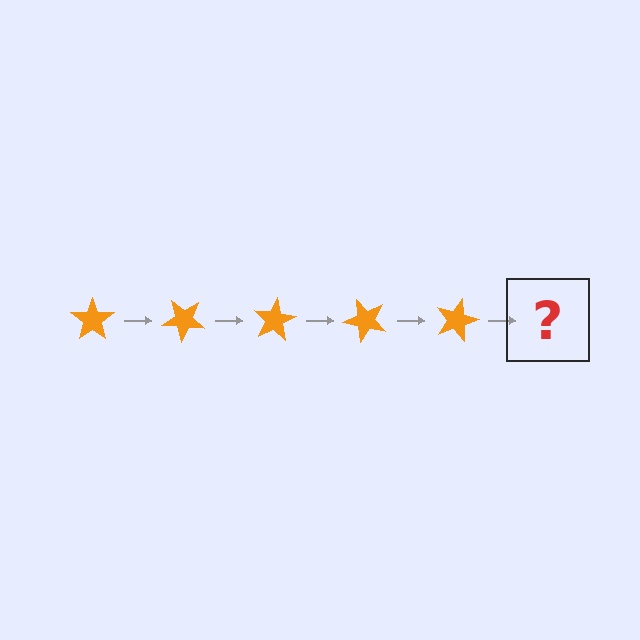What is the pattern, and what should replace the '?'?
The pattern is that the star rotates 40 degrees each step. The '?' should be an orange star rotated 200 degrees.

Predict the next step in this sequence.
The next step is an orange star rotated 200 degrees.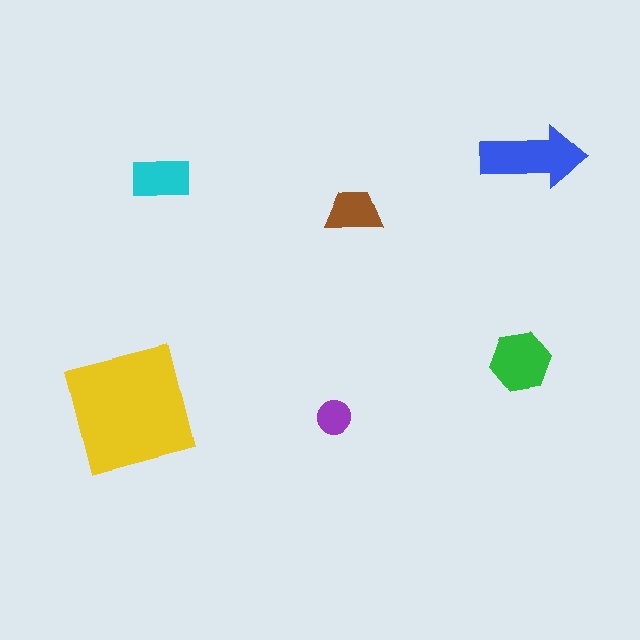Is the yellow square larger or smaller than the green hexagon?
Larger.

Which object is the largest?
The yellow square.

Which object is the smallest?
The purple circle.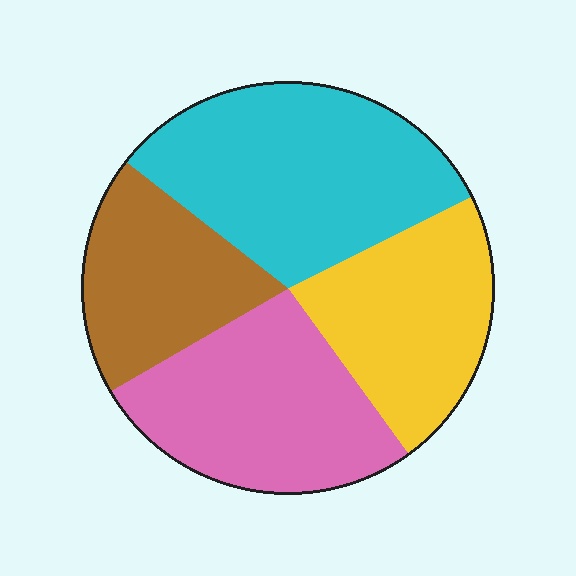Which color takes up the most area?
Cyan, at roughly 30%.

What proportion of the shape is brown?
Brown covers about 20% of the shape.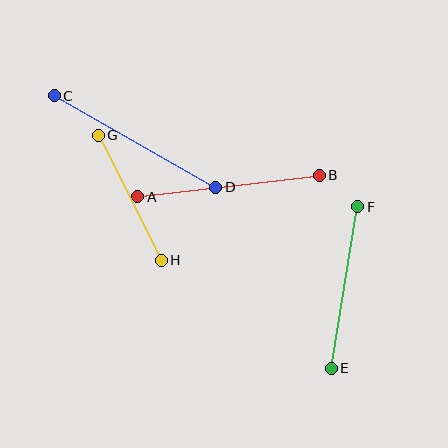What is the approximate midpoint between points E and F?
The midpoint is at approximately (345, 287) pixels.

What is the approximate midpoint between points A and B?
The midpoint is at approximately (229, 186) pixels.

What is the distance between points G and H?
The distance is approximately 140 pixels.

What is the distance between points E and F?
The distance is approximately 164 pixels.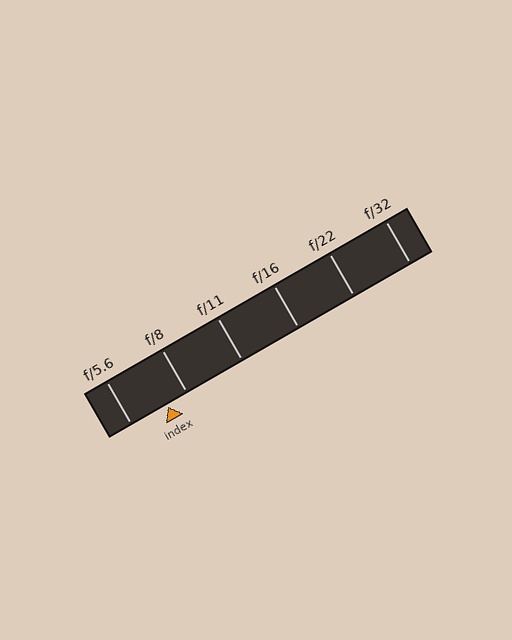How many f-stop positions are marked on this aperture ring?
There are 6 f-stop positions marked.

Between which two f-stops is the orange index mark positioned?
The index mark is between f/5.6 and f/8.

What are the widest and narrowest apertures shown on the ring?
The widest aperture shown is f/5.6 and the narrowest is f/32.